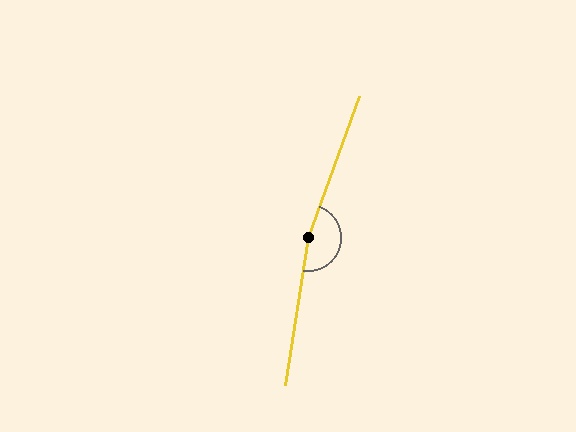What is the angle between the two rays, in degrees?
Approximately 169 degrees.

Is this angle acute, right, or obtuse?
It is obtuse.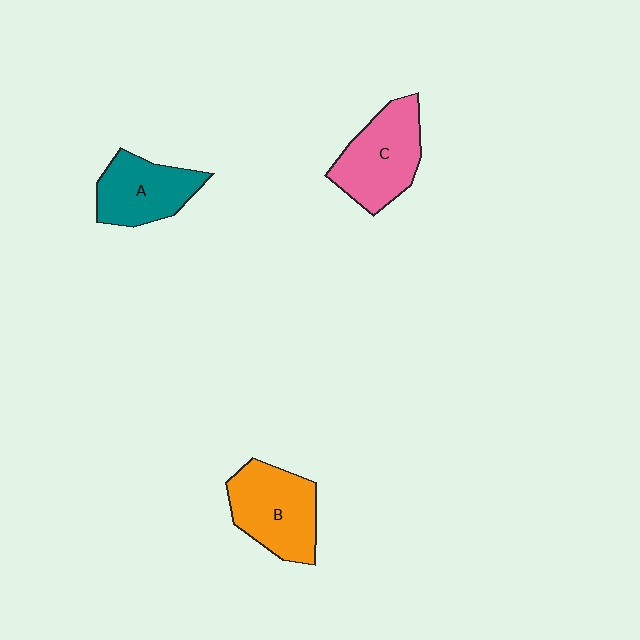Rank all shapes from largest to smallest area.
From largest to smallest: C (pink), B (orange), A (teal).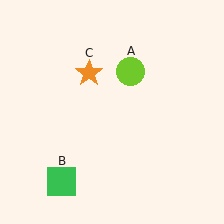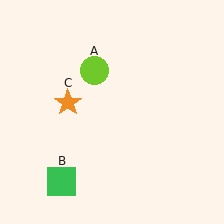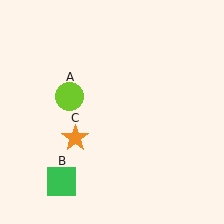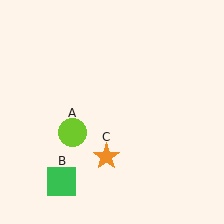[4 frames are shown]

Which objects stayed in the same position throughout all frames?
Green square (object B) remained stationary.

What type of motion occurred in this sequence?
The lime circle (object A), orange star (object C) rotated counterclockwise around the center of the scene.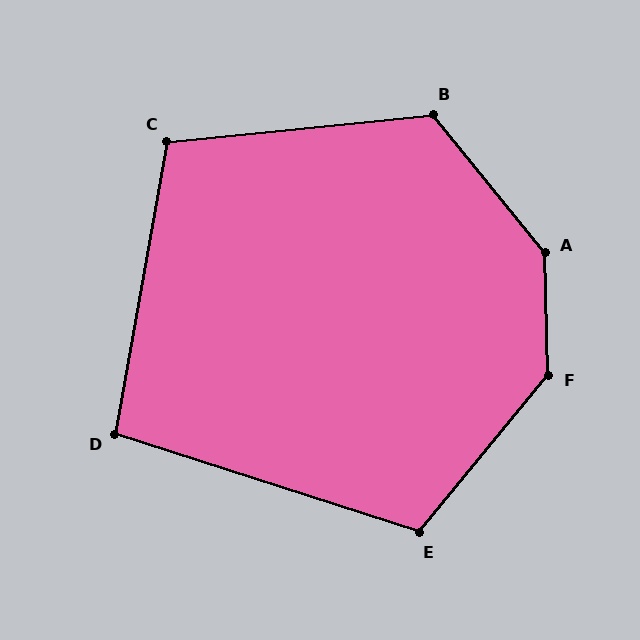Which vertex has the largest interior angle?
A, at approximately 143 degrees.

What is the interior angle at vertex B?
Approximately 123 degrees (obtuse).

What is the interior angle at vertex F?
Approximately 139 degrees (obtuse).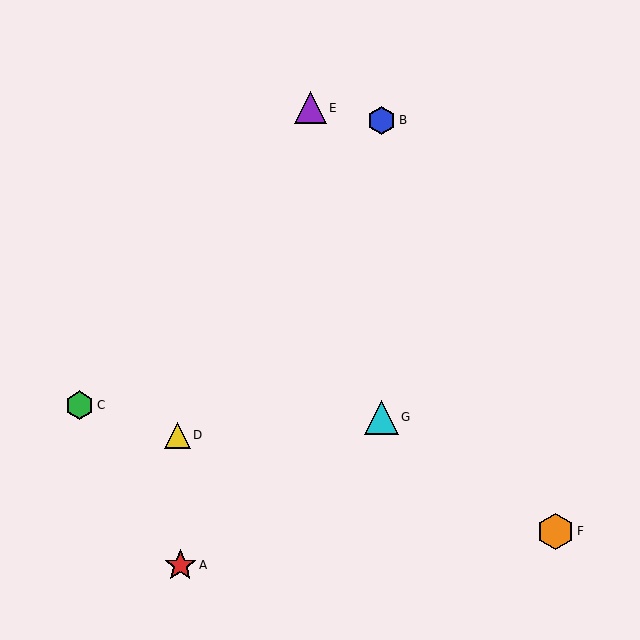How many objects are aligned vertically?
2 objects (B, G) are aligned vertically.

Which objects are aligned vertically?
Objects B, G are aligned vertically.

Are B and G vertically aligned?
Yes, both are at x≈381.